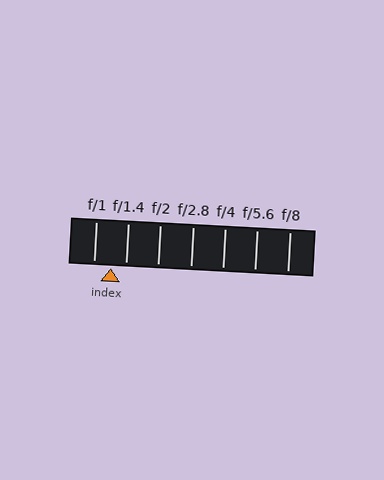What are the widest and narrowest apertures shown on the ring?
The widest aperture shown is f/1 and the narrowest is f/8.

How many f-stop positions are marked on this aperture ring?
There are 7 f-stop positions marked.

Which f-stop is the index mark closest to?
The index mark is closest to f/1.4.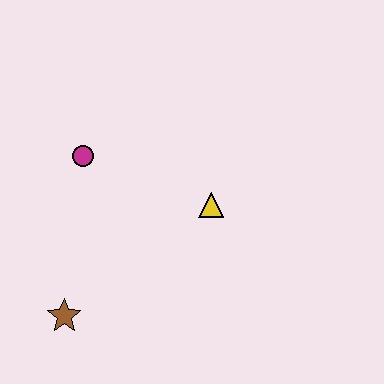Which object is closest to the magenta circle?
The yellow triangle is closest to the magenta circle.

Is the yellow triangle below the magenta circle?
Yes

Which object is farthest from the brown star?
The yellow triangle is farthest from the brown star.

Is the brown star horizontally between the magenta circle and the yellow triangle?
No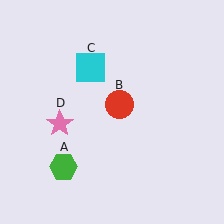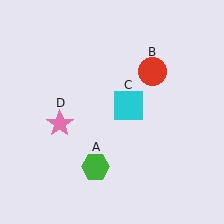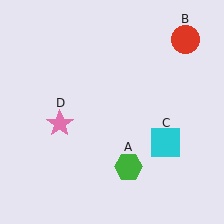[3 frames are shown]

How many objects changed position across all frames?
3 objects changed position: green hexagon (object A), red circle (object B), cyan square (object C).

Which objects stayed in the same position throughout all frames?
Pink star (object D) remained stationary.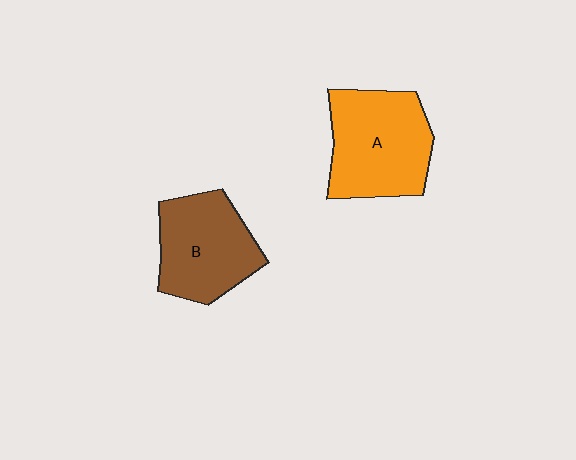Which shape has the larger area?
Shape A (orange).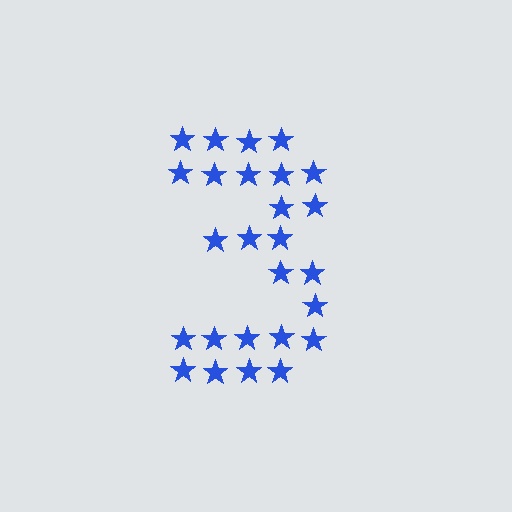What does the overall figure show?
The overall figure shows the digit 3.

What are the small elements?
The small elements are stars.